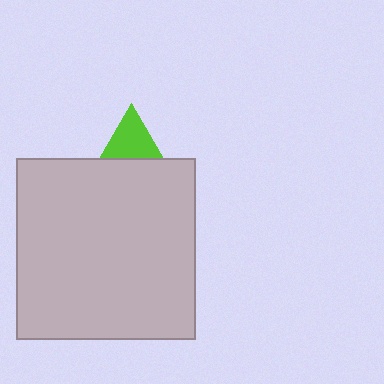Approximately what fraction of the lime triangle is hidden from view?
Roughly 56% of the lime triangle is hidden behind the light gray rectangle.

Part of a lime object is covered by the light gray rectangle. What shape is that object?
It is a triangle.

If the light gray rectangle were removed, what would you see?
You would see the complete lime triangle.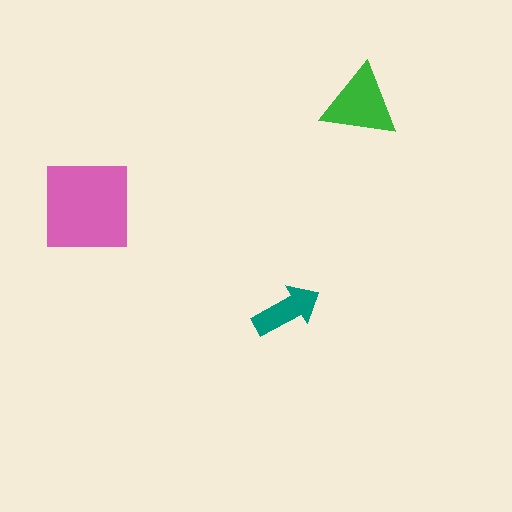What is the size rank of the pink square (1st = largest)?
1st.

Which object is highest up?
The green triangle is topmost.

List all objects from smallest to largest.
The teal arrow, the green triangle, the pink square.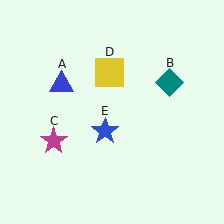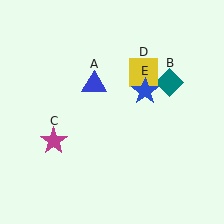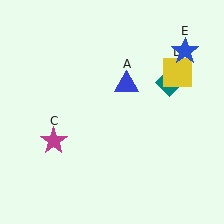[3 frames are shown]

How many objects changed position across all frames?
3 objects changed position: blue triangle (object A), yellow square (object D), blue star (object E).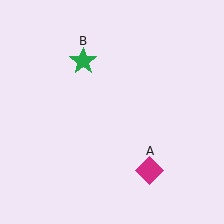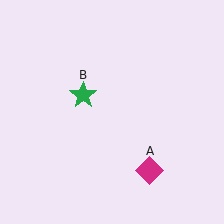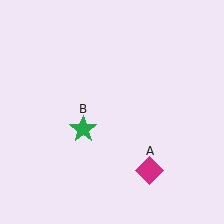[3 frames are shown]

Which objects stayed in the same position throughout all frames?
Magenta diamond (object A) remained stationary.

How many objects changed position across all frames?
1 object changed position: green star (object B).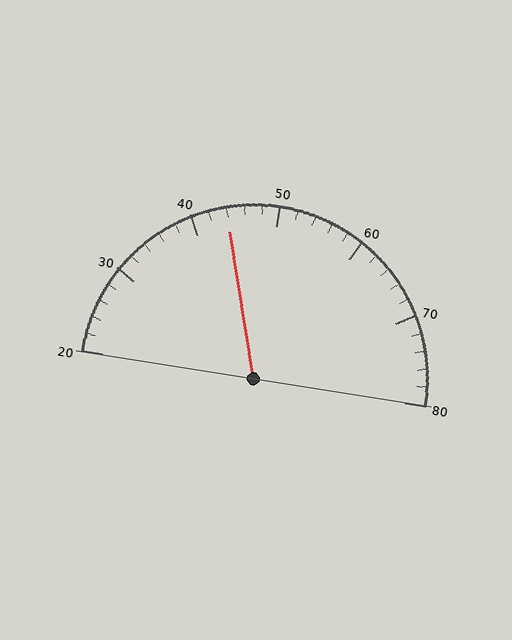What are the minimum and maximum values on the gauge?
The gauge ranges from 20 to 80.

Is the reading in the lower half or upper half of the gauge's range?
The reading is in the lower half of the range (20 to 80).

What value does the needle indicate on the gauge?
The needle indicates approximately 44.